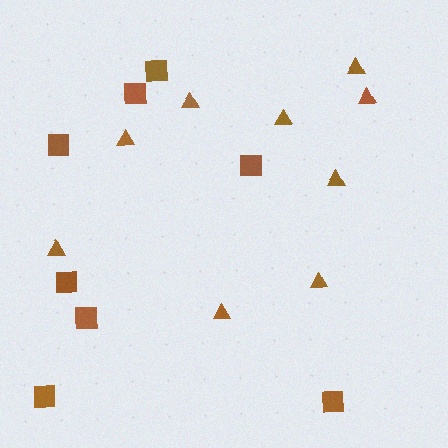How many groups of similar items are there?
There are 2 groups: one group of triangles (9) and one group of squares (8).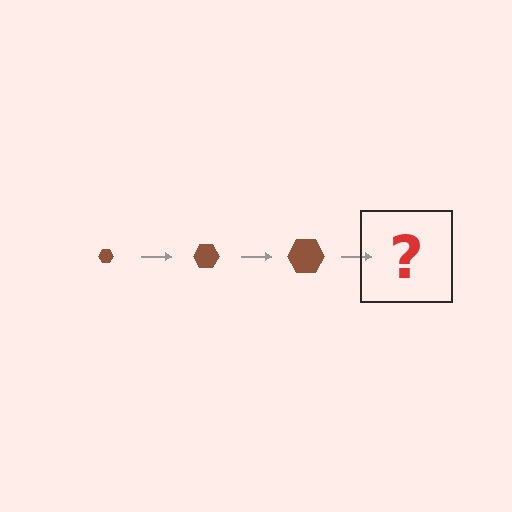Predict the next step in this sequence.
The next step is a brown hexagon, larger than the previous one.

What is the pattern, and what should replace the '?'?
The pattern is that the hexagon gets progressively larger each step. The '?' should be a brown hexagon, larger than the previous one.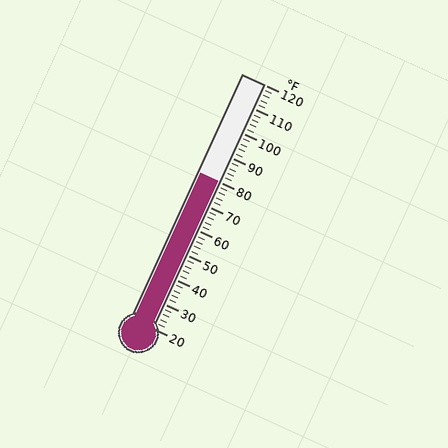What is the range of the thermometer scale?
The thermometer scale ranges from 20°F to 120°F.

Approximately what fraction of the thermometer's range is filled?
The thermometer is filled to approximately 60% of its range.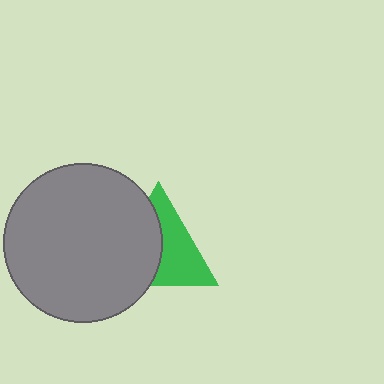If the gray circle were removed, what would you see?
You would see the complete green triangle.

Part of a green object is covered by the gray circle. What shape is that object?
It is a triangle.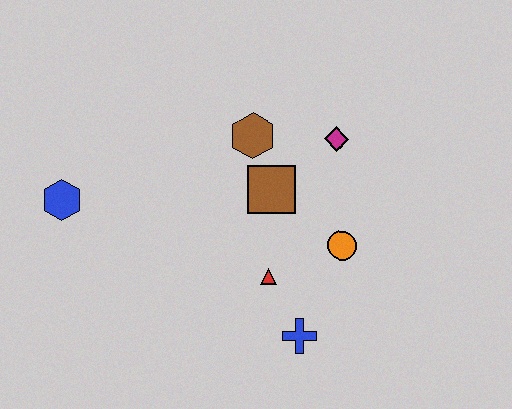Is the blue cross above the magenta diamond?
No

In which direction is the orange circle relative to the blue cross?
The orange circle is above the blue cross.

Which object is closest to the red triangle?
The blue cross is closest to the red triangle.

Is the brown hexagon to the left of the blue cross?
Yes